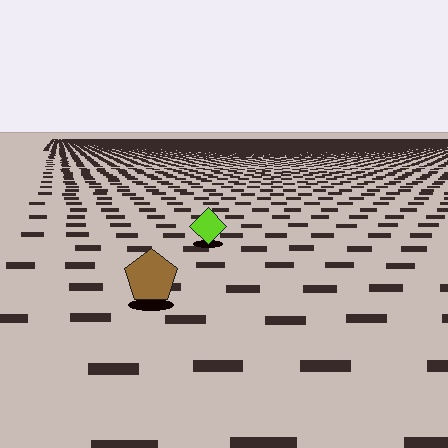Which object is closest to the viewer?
The brown pentagon is closest. The texture marks near it are larger and more spread out.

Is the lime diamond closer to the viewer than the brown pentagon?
No. The brown pentagon is closer — you can tell from the texture gradient: the ground texture is coarser near it.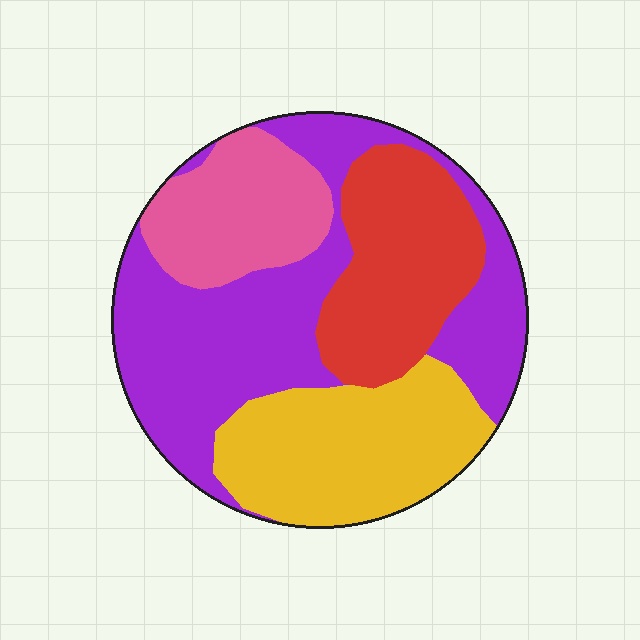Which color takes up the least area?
Pink, at roughly 15%.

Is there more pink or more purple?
Purple.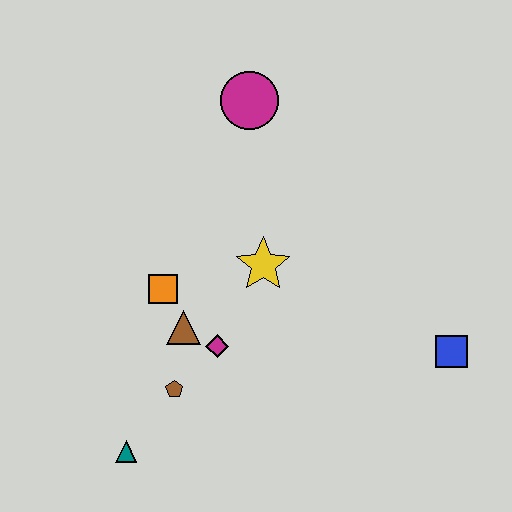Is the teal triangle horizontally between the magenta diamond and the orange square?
No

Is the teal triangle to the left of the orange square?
Yes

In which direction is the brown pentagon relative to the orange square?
The brown pentagon is below the orange square.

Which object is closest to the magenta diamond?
The brown triangle is closest to the magenta diamond.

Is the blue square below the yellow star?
Yes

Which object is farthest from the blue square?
The teal triangle is farthest from the blue square.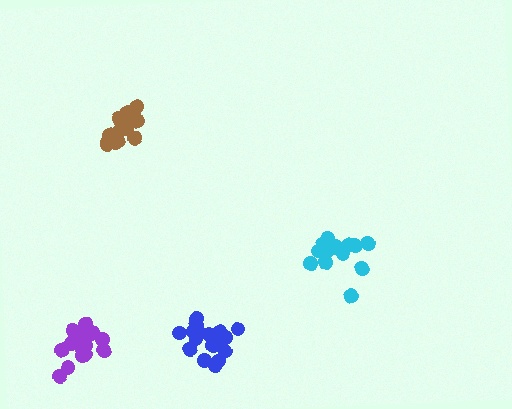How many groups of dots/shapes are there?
There are 4 groups.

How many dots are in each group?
Group 1: 18 dots, Group 2: 15 dots, Group 3: 18 dots, Group 4: 19 dots (70 total).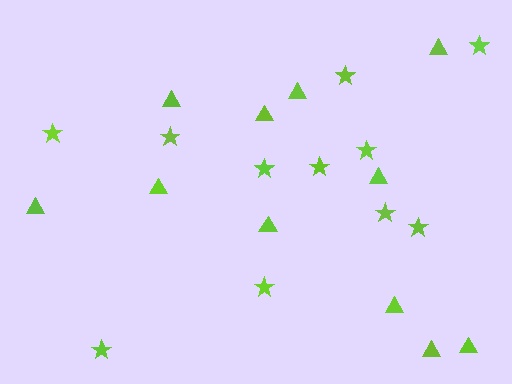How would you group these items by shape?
There are 2 groups: one group of triangles (11) and one group of stars (11).